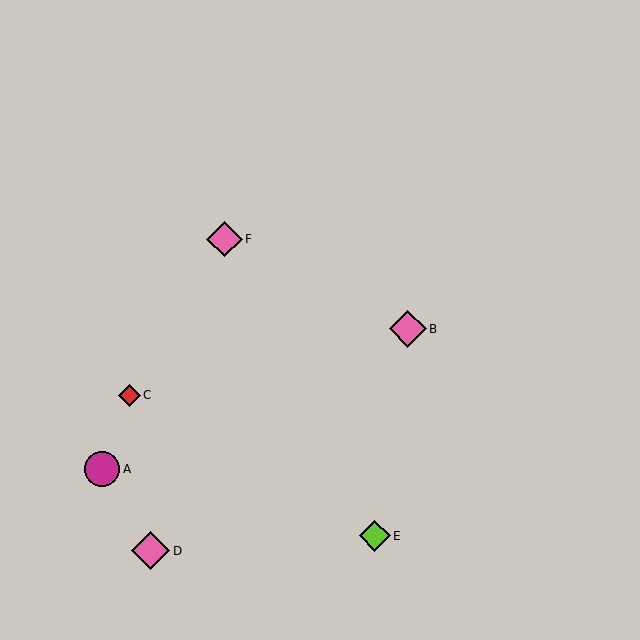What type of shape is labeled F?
Shape F is a pink diamond.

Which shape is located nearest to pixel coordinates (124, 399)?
The red diamond (labeled C) at (129, 395) is nearest to that location.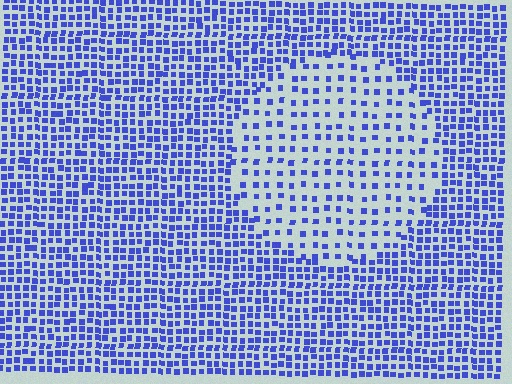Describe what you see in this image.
The image contains small blue elements arranged at two different densities. A circle-shaped region is visible where the elements are less densely packed than the surrounding area.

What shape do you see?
I see a circle.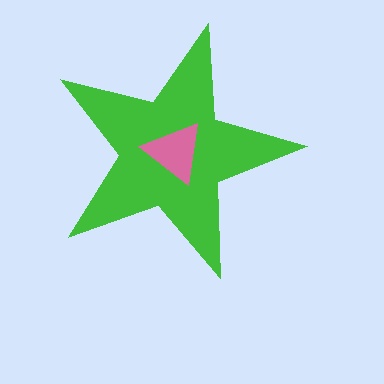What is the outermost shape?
The green star.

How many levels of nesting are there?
2.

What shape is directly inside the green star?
The pink triangle.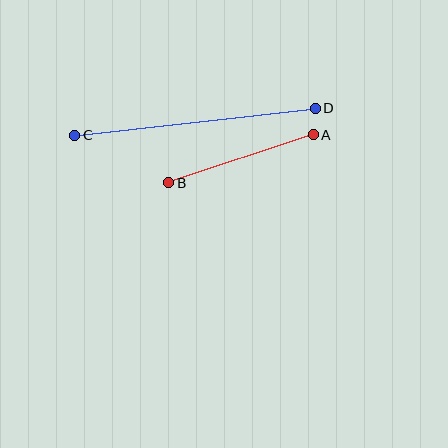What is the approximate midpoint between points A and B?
The midpoint is at approximately (241, 159) pixels.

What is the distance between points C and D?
The distance is approximately 242 pixels.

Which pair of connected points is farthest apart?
Points C and D are farthest apart.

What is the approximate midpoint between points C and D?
The midpoint is at approximately (195, 122) pixels.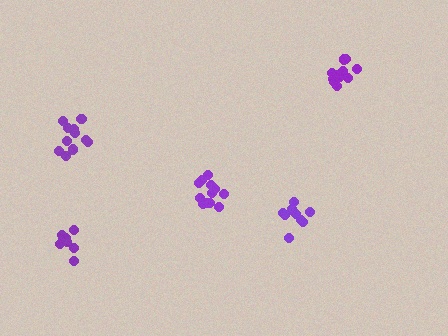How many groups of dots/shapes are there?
There are 5 groups.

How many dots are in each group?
Group 1: 11 dots, Group 2: 10 dots, Group 3: 12 dots, Group 4: 10 dots, Group 5: 12 dots (55 total).